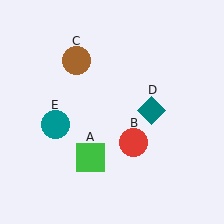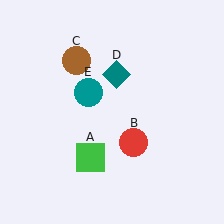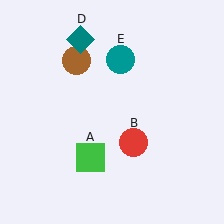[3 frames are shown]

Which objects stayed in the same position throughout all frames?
Green square (object A) and red circle (object B) and brown circle (object C) remained stationary.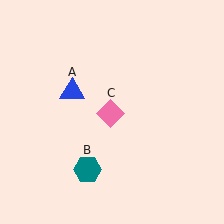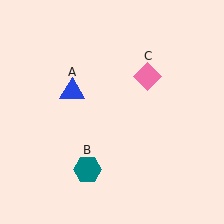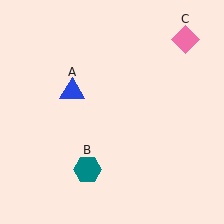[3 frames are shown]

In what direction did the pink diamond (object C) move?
The pink diamond (object C) moved up and to the right.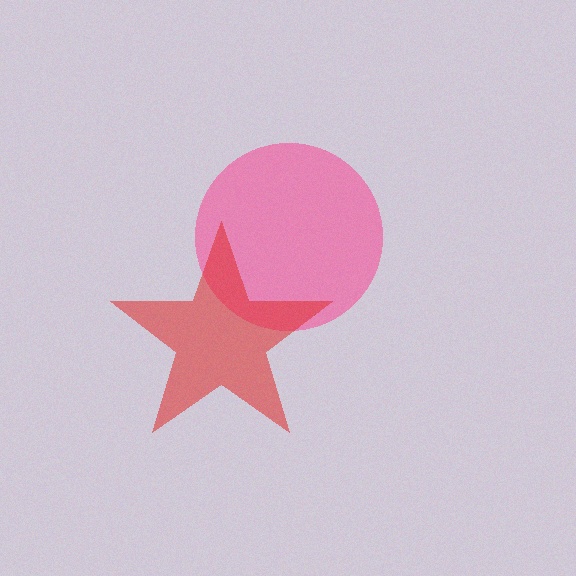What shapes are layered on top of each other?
The layered shapes are: a pink circle, a red star.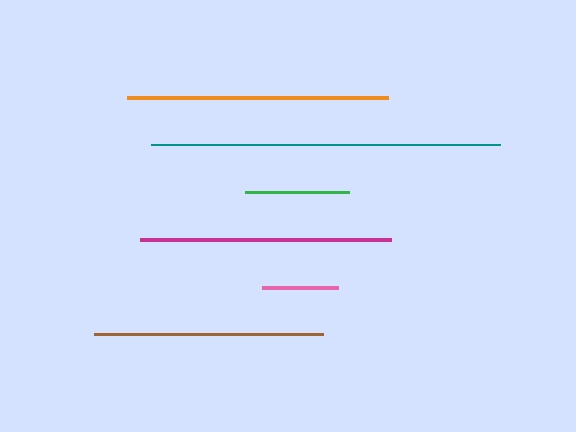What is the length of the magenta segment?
The magenta segment is approximately 251 pixels long.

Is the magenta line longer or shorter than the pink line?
The magenta line is longer than the pink line.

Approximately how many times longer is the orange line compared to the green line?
The orange line is approximately 2.5 times the length of the green line.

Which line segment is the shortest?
The pink line is the shortest at approximately 76 pixels.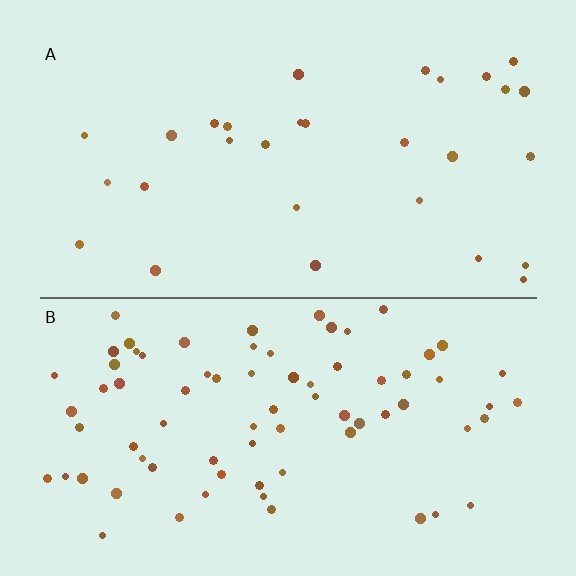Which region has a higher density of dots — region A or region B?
B (the bottom).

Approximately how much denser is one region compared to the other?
Approximately 2.6× — region B over region A.